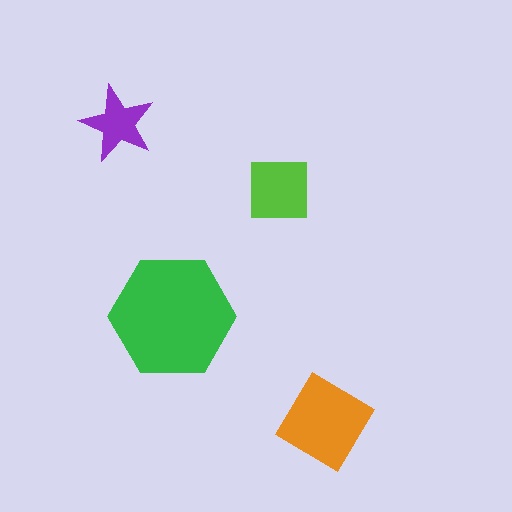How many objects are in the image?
There are 4 objects in the image.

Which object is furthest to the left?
The purple star is leftmost.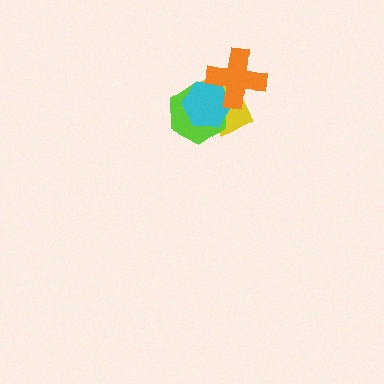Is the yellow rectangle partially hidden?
Yes, it is partially covered by another shape.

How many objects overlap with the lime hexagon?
3 objects overlap with the lime hexagon.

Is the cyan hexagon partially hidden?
Yes, it is partially covered by another shape.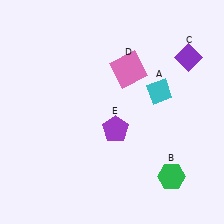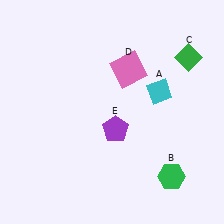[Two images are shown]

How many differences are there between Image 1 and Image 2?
There is 1 difference between the two images.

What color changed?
The diamond (C) changed from purple in Image 1 to green in Image 2.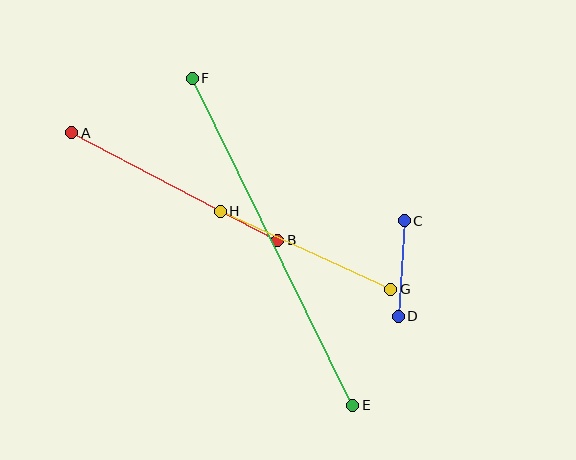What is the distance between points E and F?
The distance is approximately 364 pixels.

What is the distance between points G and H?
The distance is approximately 188 pixels.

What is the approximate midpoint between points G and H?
The midpoint is at approximately (306, 250) pixels.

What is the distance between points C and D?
The distance is approximately 96 pixels.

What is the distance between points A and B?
The distance is approximately 232 pixels.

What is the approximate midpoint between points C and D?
The midpoint is at approximately (401, 269) pixels.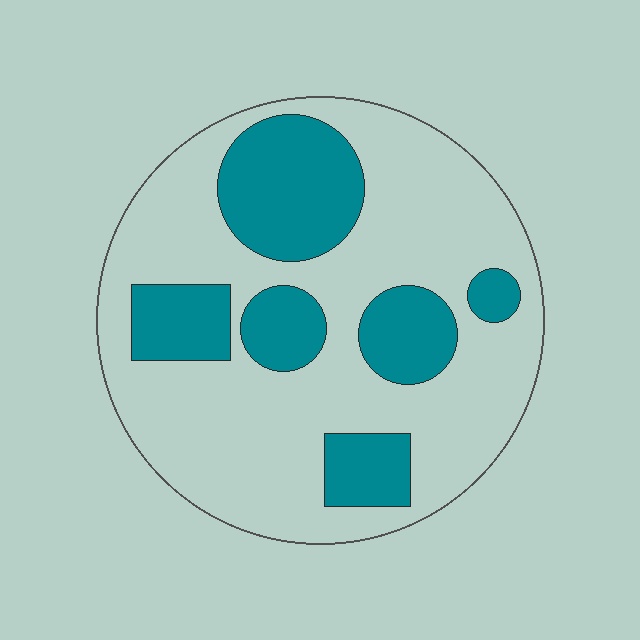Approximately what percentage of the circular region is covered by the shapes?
Approximately 30%.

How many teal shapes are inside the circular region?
6.